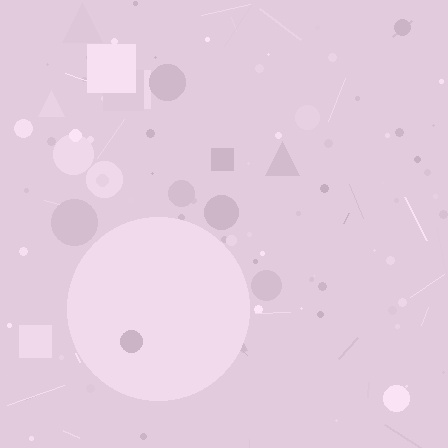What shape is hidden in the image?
A circle is hidden in the image.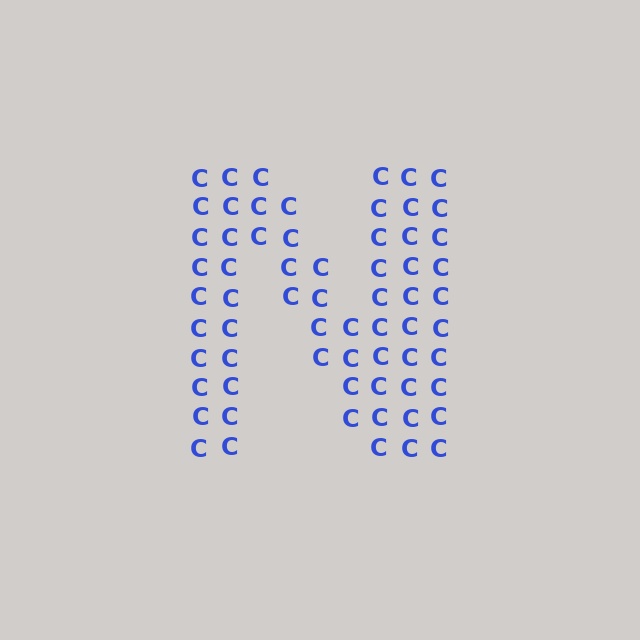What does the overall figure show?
The overall figure shows the letter N.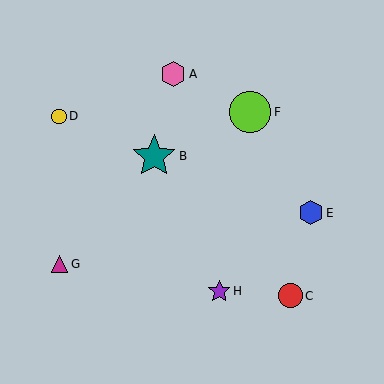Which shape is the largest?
The teal star (labeled B) is the largest.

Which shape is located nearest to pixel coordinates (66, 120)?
The yellow circle (labeled D) at (59, 116) is nearest to that location.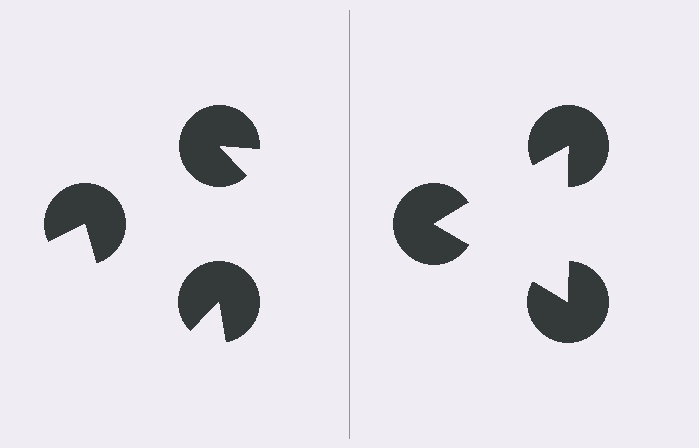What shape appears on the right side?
An illusory triangle.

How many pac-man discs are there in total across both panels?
6 — 3 on each side.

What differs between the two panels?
The pac-man discs are positioned identically on both sides; only the wedge orientations differ. On the right they align to a triangle; on the left they are misaligned.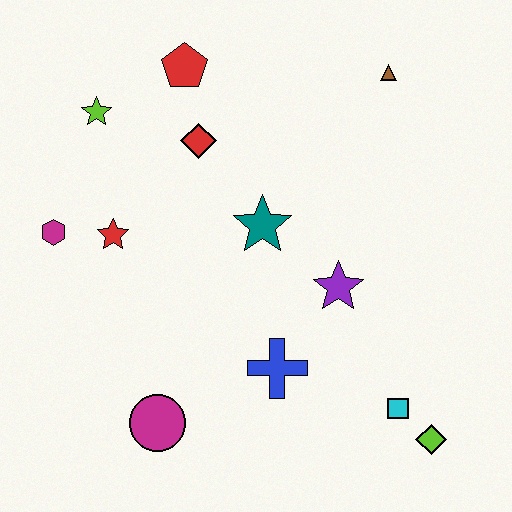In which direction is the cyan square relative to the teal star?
The cyan square is below the teal star.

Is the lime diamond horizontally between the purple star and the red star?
No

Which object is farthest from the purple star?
The lime star is farthest from the purple star.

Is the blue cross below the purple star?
Yes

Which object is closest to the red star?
The magenta hexagon is closest to the red star.